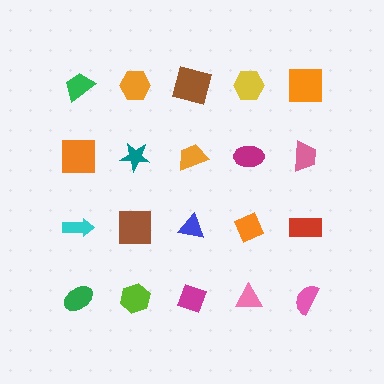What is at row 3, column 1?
A cyan arrow.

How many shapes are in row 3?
5 shapes.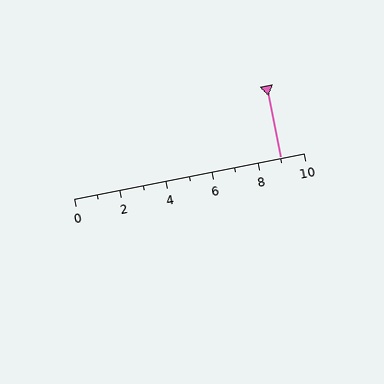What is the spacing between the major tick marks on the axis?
The major ticks are spaced 2 apart.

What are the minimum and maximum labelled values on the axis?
The axis runs from 0 to 10.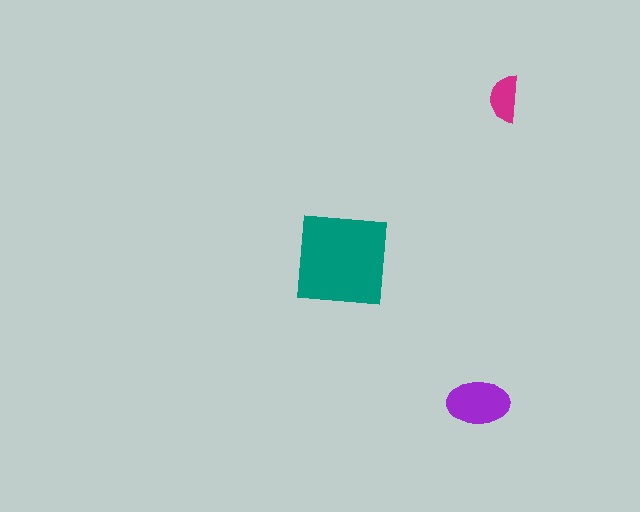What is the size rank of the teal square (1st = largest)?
1st.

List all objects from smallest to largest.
The magenta semicircle, the purple ellipse, the teal square.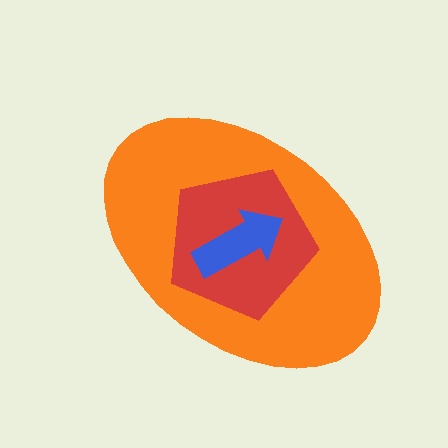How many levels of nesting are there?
3.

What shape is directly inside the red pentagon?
The blue arrow.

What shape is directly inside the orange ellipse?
The red pentagon.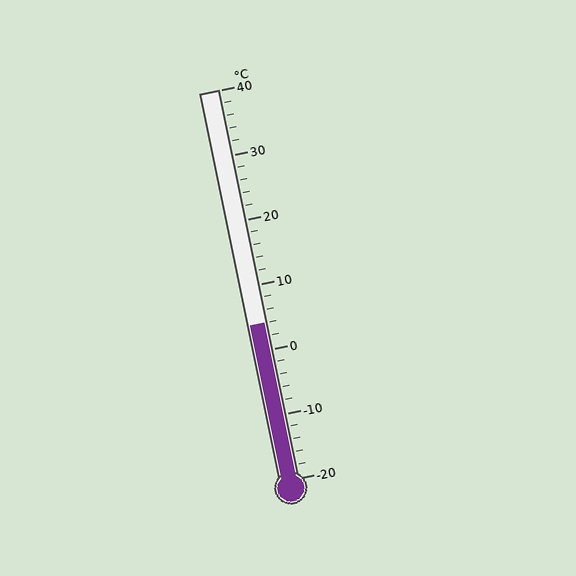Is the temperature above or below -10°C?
The temperature is above -10°C.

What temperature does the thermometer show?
The thermometer shows approximately 4°C.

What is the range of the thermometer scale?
The thermometer scale ranges from -20°C to 40°C.